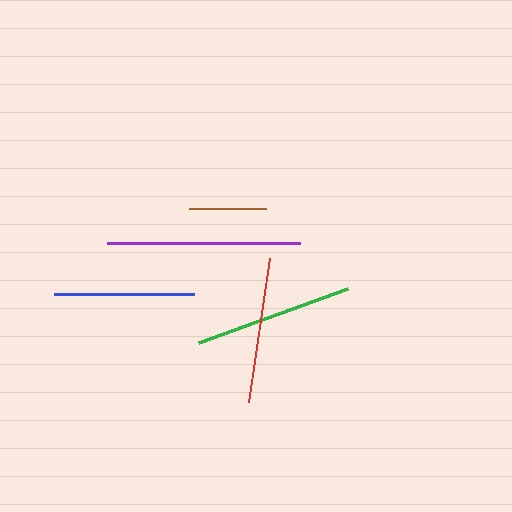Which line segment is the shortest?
The brown line is the shortest at approximately 78 pixels.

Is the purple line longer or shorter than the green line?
The purple line is longer than the green line.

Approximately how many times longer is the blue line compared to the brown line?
The blue line is approximately 1.8 times the length of the brown line.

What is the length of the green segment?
The green segment is approximately 158 pixels long.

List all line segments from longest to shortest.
From longest to shortest: purple, green, red, blue, brown.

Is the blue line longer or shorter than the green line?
The green line is longer than the blue line.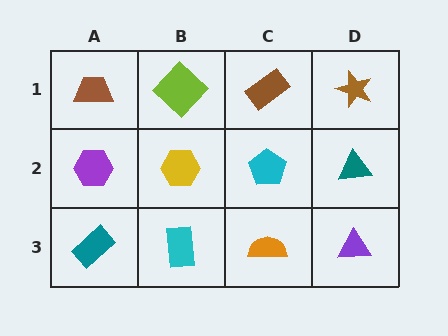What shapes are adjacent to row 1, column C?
A cyan pentagon (row 2, column C), a lime diamond (row 1, column B), a brown star (row 1, column D).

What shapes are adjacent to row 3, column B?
A yellow hexagon (row 2, column B), a teal rectangle (row 3, column A), an orange semicircle (row 3, column C).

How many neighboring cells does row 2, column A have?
3.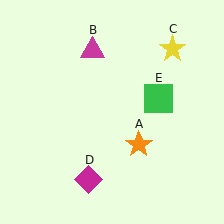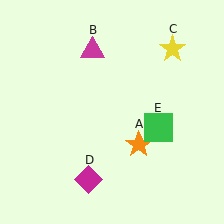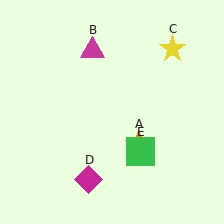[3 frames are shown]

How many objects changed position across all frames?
1 object changed position: green square (object E).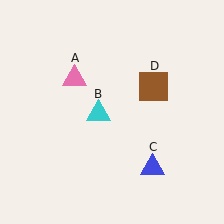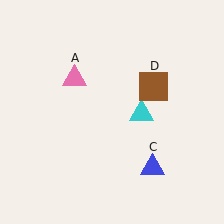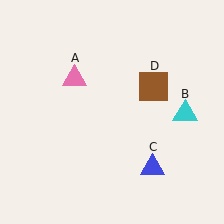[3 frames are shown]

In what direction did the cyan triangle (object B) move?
The cyan triangle (object B) moved right.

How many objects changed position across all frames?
1 object changed position: cyan triangle (object B).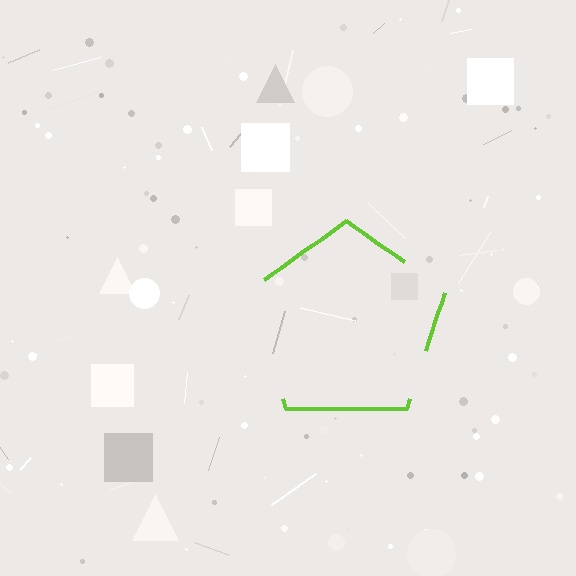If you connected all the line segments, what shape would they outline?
They would outline a pentagon.